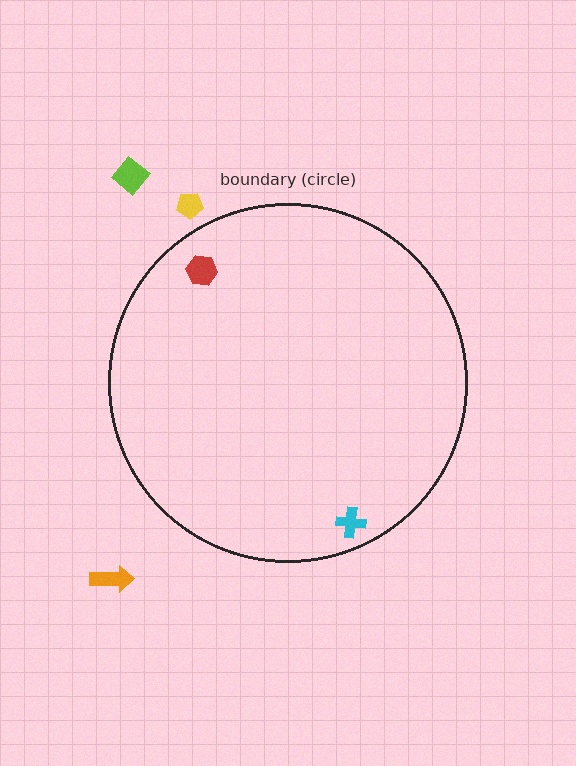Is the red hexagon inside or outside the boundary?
Inside.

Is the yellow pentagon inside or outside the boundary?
Outside.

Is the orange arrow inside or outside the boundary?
Outside.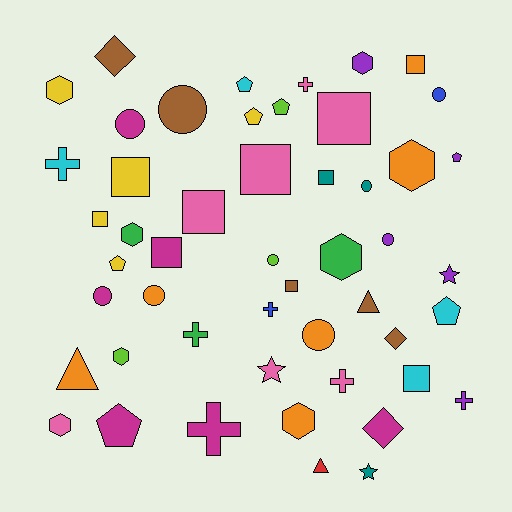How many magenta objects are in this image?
There are 6 magenta objects.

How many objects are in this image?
There are 50 objects.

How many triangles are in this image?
There are 3 triangles.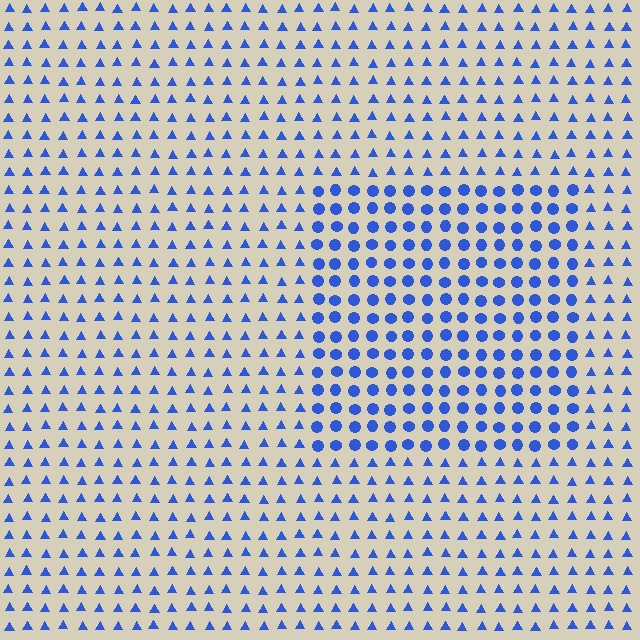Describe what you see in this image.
The image is filled with small blue elements arranged in a uniform grid. A rectangle-shaped region contains circles, while the surrounding area contains triangles. The boundary is defined purely by the change in element shape.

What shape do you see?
I see a rectangle.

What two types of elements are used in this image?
The image uses circles inside the rectangle region and triangles outside it.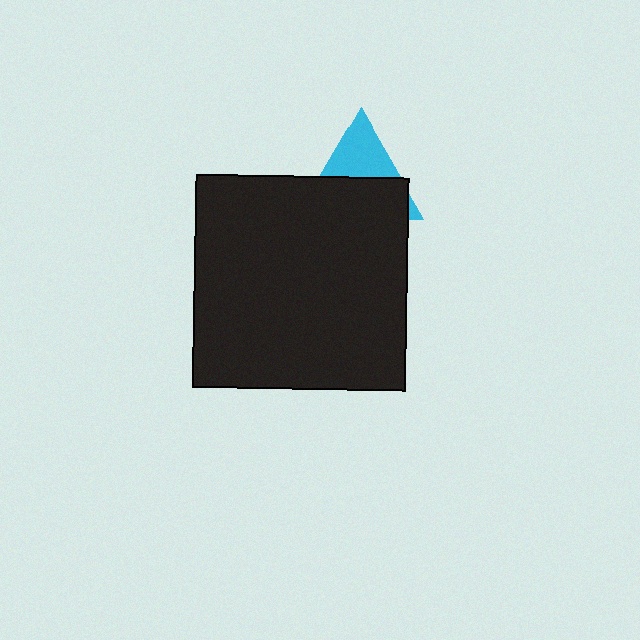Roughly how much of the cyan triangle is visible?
A small part of it is visible (roughly 42%).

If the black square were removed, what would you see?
You would see the complete cyan triangle.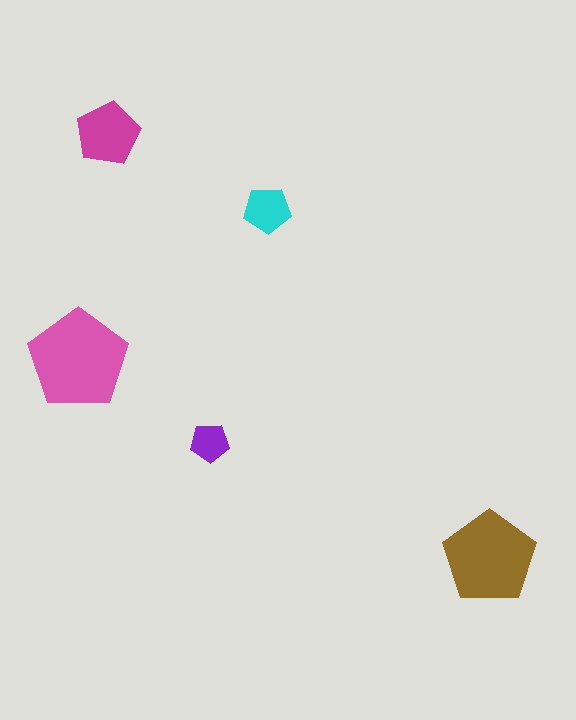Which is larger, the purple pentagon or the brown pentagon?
The brown one.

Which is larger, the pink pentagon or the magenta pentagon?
The pink one.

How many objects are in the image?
There are 5 objects in the image.